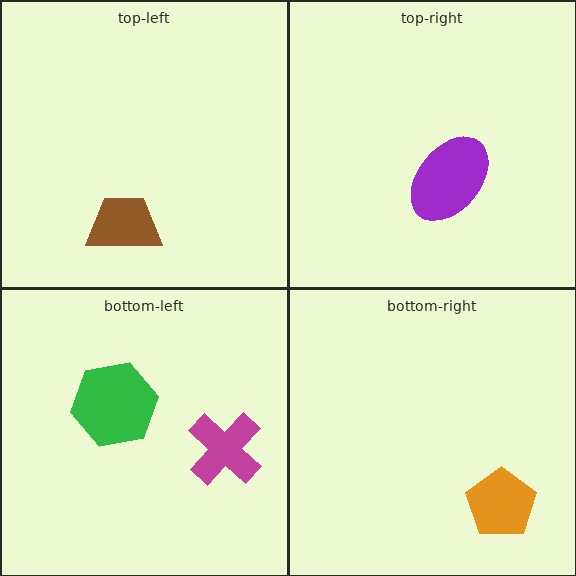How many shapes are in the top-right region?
1.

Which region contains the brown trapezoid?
The top-left region.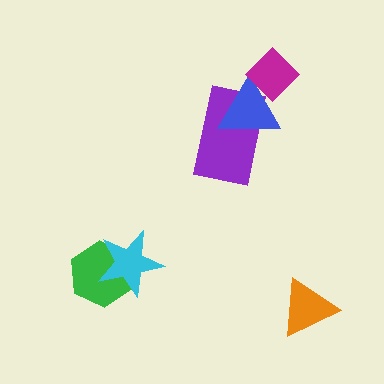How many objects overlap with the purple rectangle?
1 object overlaps with the purple rectangle.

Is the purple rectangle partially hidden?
Yes, it is partially covered by another shape.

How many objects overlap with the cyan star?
1 object overlaps with the cyan star.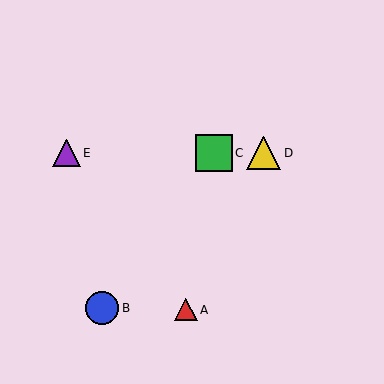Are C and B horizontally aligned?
No, C is at y≈153 and B is at y≈308.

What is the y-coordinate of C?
Object C is at y≈153.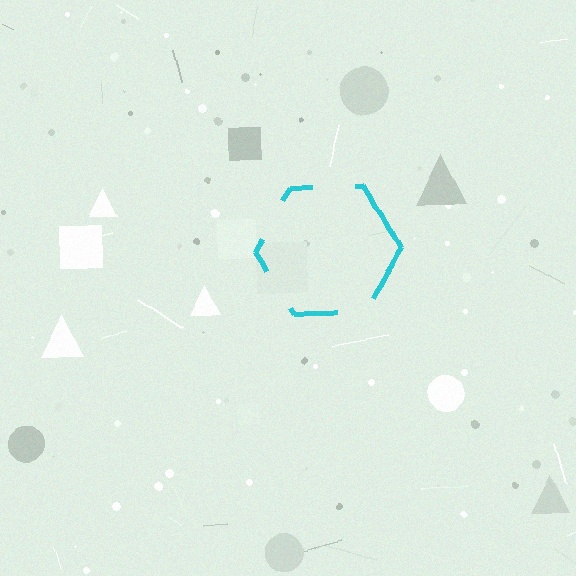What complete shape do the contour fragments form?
The contour fragments form a hexagon.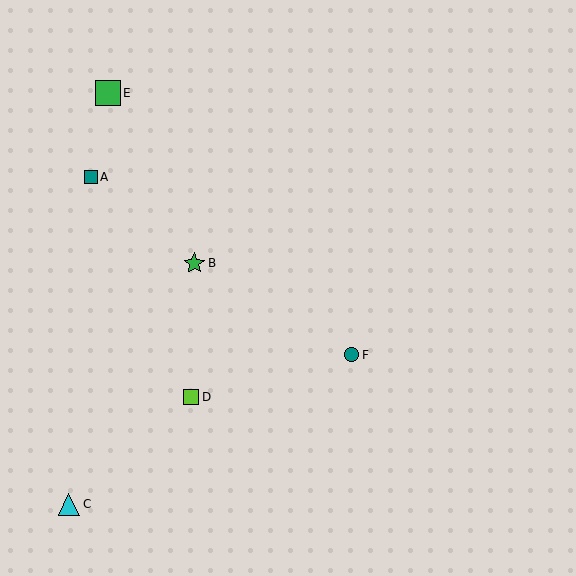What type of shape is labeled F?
Shape F is a teal circle.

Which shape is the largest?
The green square (labeled E) is the largest.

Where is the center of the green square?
The center of the green square is at (108, 93).